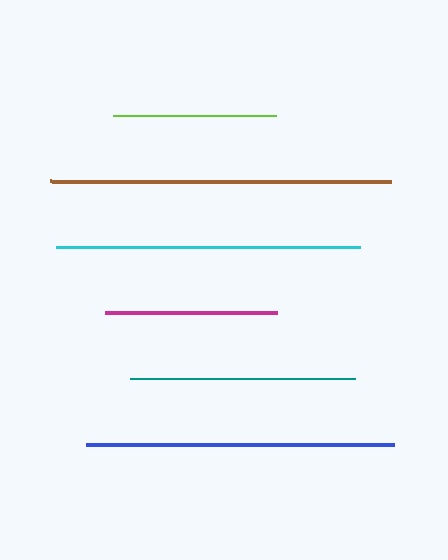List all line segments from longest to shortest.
From longest to shortest: brown, blue, cyan, teal, magenta, lime.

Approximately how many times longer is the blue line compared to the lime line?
The blue line is approximately 1.9 times the length of the lime line.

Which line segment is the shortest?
The lime line is the shortest at approximately 163 pixels.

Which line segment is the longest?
The brown line is the longest at approximately 342 pixels.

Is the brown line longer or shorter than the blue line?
The brown line is longer than the blue line.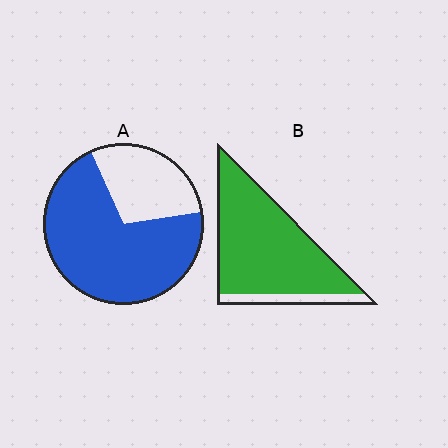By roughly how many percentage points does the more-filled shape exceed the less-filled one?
By roughly 15 percentage points (B over A).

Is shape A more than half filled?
Yes.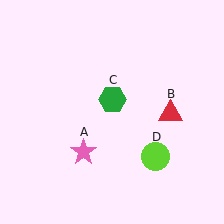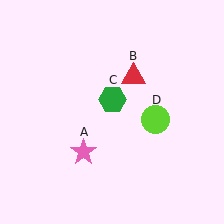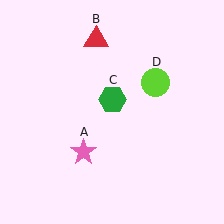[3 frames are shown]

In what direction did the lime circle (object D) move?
The lime circle (object D) moved up.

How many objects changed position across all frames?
2 objects changed position: red triangle (object B), lime circle (object D).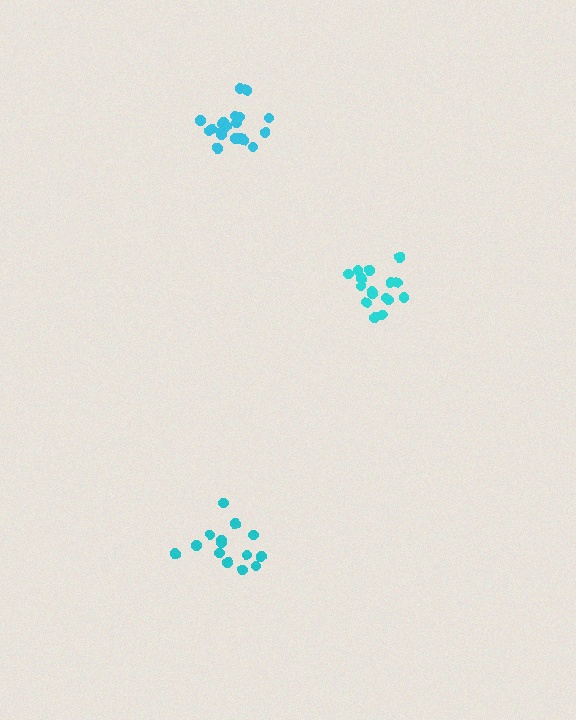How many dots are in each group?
Group 1: 16 dots, Group 2: 14 dots, Group 3: 20 dots (50 total).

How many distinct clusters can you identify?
There are 3 distinct clusters.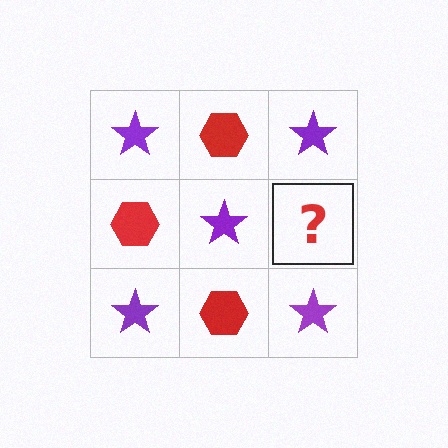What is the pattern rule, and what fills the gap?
The rule is that it alternates purple star and red hexagon in a checkerboard pattern. The gap should be filled with a red hexagon.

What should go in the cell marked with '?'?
The missing cell should contain a red hexagon.